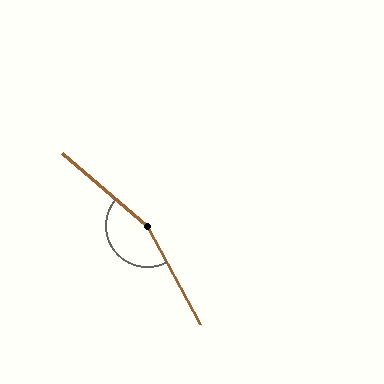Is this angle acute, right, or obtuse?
It is obtuse.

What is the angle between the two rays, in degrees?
Approximately 159 degrees.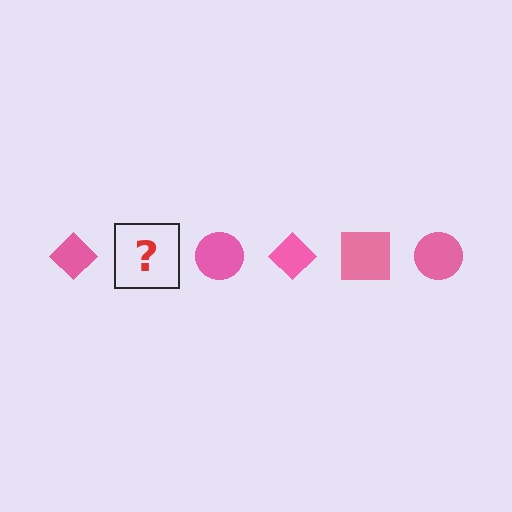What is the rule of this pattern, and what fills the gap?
The rule is that the pattern cycles through diamond, square, circle shapes in pink. The gap should be filled with a pink square.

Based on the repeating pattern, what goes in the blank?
The blank should be a pink square.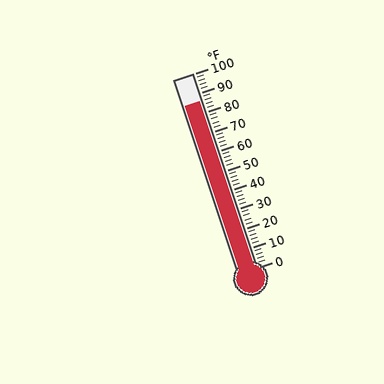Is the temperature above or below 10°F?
The temperature is above 10°F.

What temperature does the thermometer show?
The thermometer shows approximately 86°F.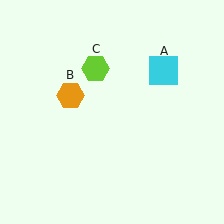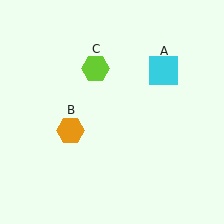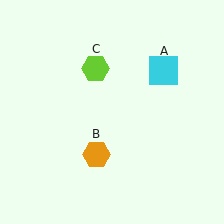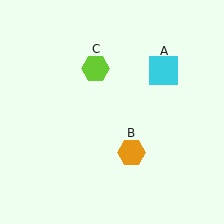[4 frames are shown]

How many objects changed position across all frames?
1 object changed position: orange hexagon (object B).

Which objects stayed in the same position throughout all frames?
Cyan square (object A) and lime hexagon (object C) remained stationary.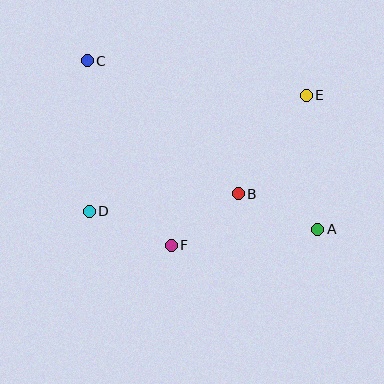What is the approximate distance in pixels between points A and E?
The distance between A and E is approximately 134 pixels.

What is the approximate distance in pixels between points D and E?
The distance between D and E is approximately 246 pixels.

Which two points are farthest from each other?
Points A and C are farthest from each other.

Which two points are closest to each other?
Points B and F are closest to each other.